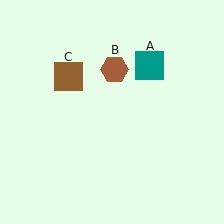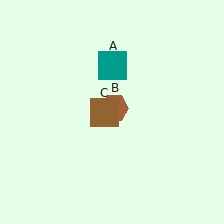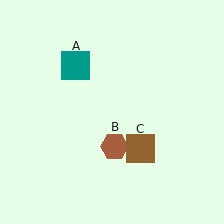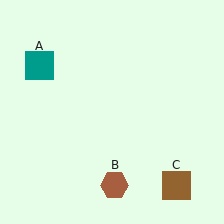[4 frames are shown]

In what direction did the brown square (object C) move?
The brown square (object C) moved down and to the right.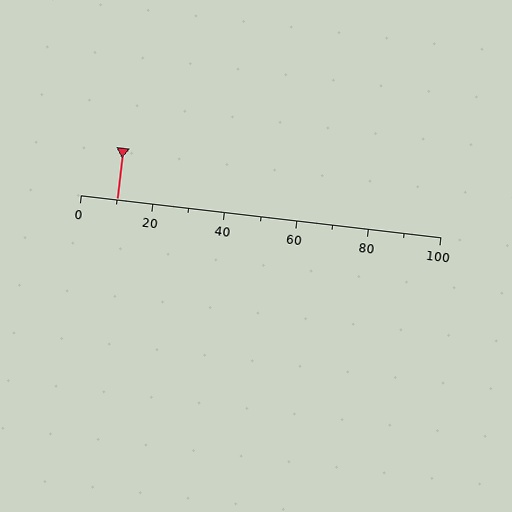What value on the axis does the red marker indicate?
The marker indicates approximately 10.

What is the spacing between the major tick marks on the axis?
The major ticks are spaced 20 apart.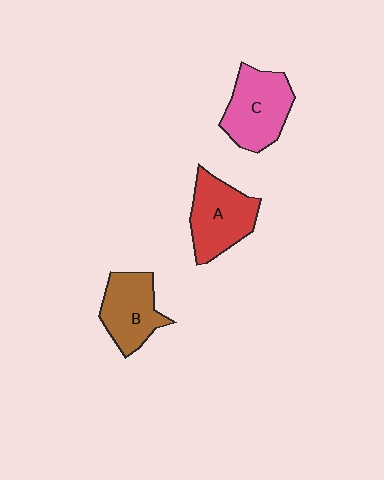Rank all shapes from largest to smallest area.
From largest to smallest: C (pink), A (red), B (brown).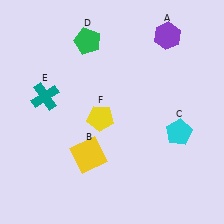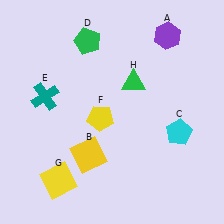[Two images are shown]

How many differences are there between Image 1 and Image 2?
There are 2 differences between the two images.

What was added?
A yellow square (G), a green triangle (H) were added in Image 2.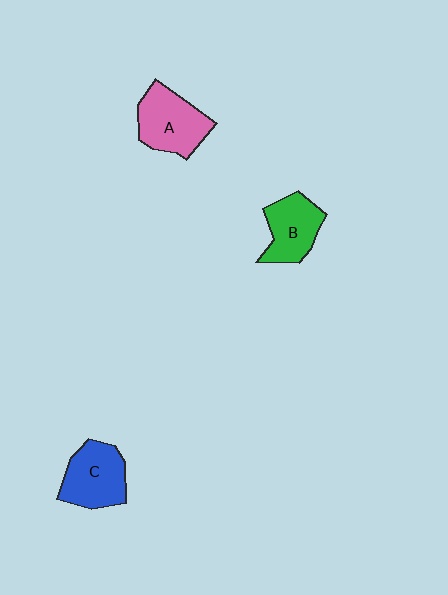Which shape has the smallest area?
Shape B (green).